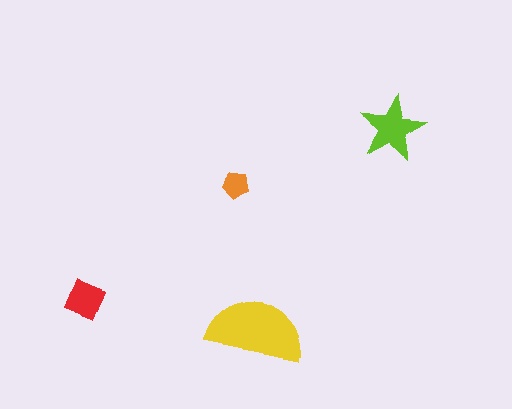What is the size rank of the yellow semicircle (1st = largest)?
1st.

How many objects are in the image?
There are 4 objects in the image.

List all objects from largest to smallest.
The yellow semicircle, the lime star, the red square, the orange pentagon.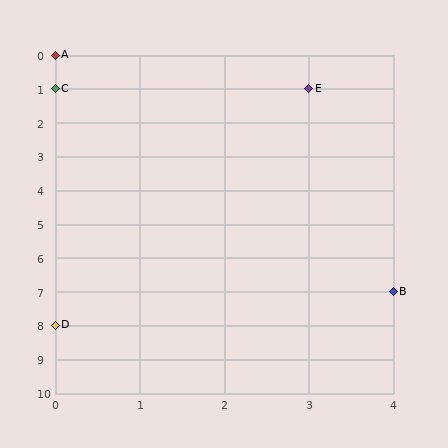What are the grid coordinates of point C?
Point C is at grid coordinates (0, 1).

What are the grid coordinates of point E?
Point E is at grid coordinates (3, 1).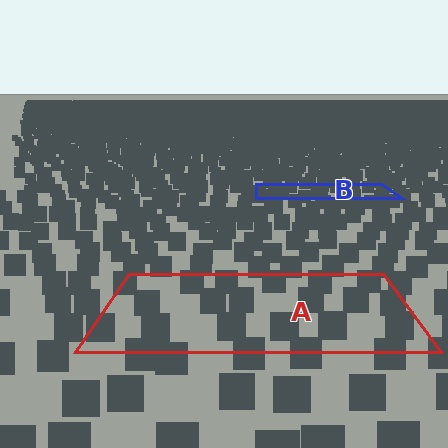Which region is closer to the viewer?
Region A is closer. The texture elements there are larger and more spread out.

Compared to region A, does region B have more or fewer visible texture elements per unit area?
Region B has more texture elements per unit area — they are packed more densely because it is farther away.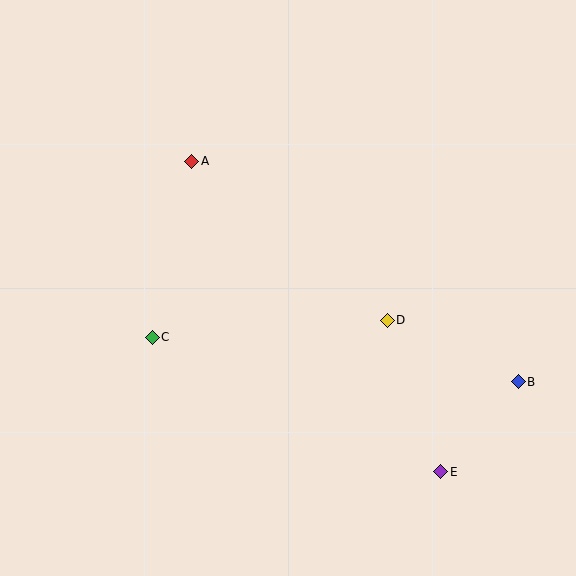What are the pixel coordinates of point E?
Point E is at (441, 472).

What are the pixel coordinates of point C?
Point C is at (152, 337).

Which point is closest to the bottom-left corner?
Point C is closest to the bottom-left corner.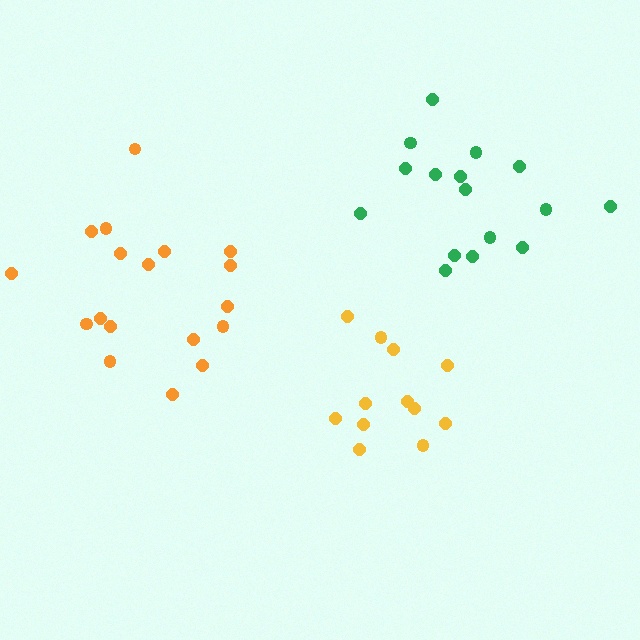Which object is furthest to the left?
The orange cluster is leftmost.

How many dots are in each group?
Group 1: 12 dots, Group 2: 18 dots, Group 3: 16 dots (46 total).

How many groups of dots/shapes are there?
There are 3 groups.